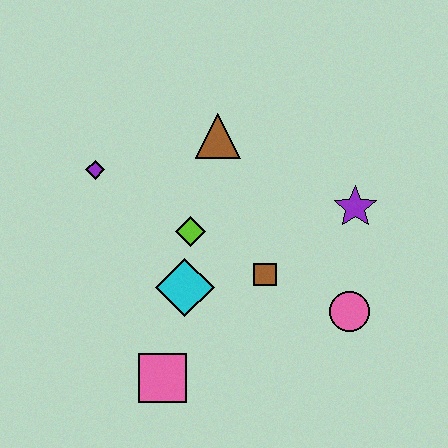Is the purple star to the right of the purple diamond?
Yes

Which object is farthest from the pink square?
The purple star is farthest from the pink square.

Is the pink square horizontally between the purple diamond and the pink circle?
Yes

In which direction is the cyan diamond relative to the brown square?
The cyan diamond is to the left of the brown square.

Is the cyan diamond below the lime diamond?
Yes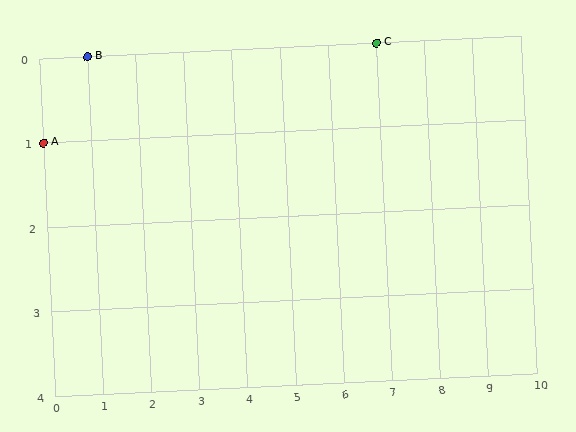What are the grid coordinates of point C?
Point C is at grid coordinates (7, 0).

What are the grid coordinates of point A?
Point A is at grid coordinates (0, 1).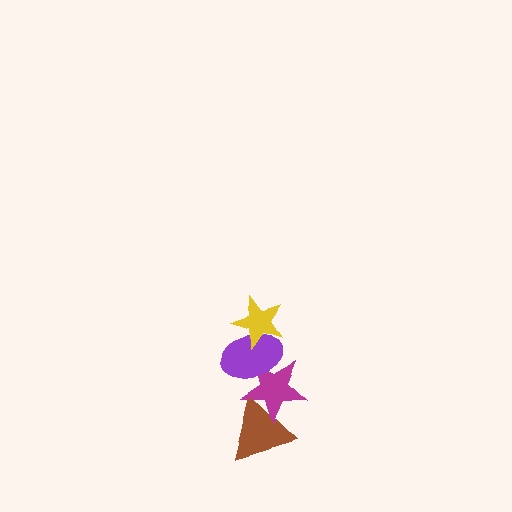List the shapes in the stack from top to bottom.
From top to bottom: the yellow star, the purple ellipse, the magenta star, the brown triangle.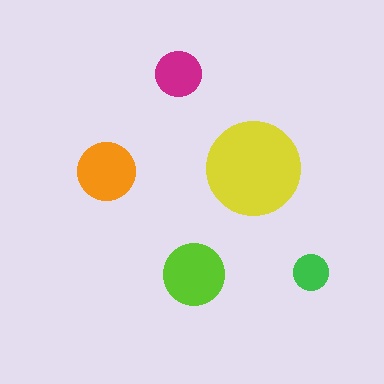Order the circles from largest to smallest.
the yellow one, the lime one, the orange one, the magenta one, the green one.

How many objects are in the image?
There are 5 objects in the image.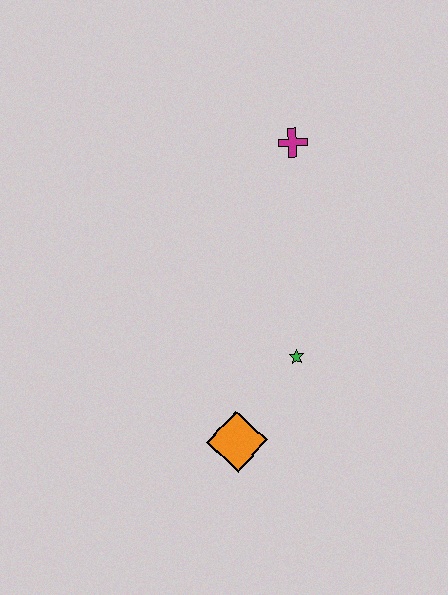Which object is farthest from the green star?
The magenta cross is farthest from the green star.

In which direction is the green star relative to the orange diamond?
The green star is above the orange diamond.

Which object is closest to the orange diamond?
The green star is closest to the orange diamond.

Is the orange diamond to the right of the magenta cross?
No